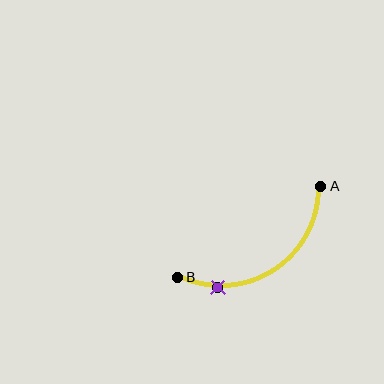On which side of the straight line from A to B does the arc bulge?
The arc bulges below the straight line connecting A and B.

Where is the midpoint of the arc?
The arc midpoint is the point on the curve farthest from the straight line joining A and B. It sits below that line.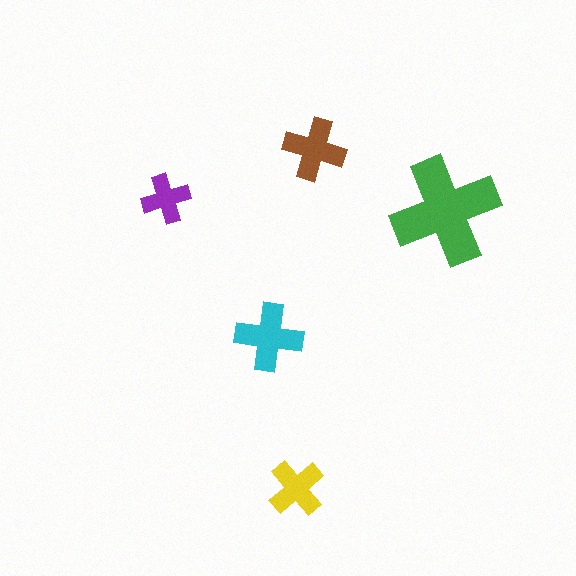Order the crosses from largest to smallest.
the green one, the cyan one, the brown one, the yellow one, the purple one.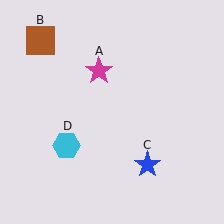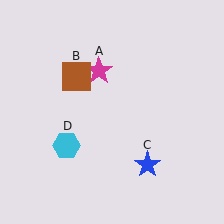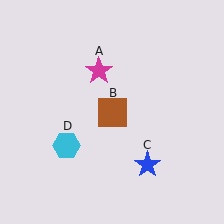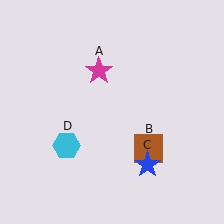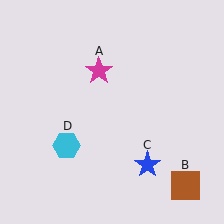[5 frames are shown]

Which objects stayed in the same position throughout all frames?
Magenta star (object A) and blue star (object C) and cyan hexagon (object D) remained stationary.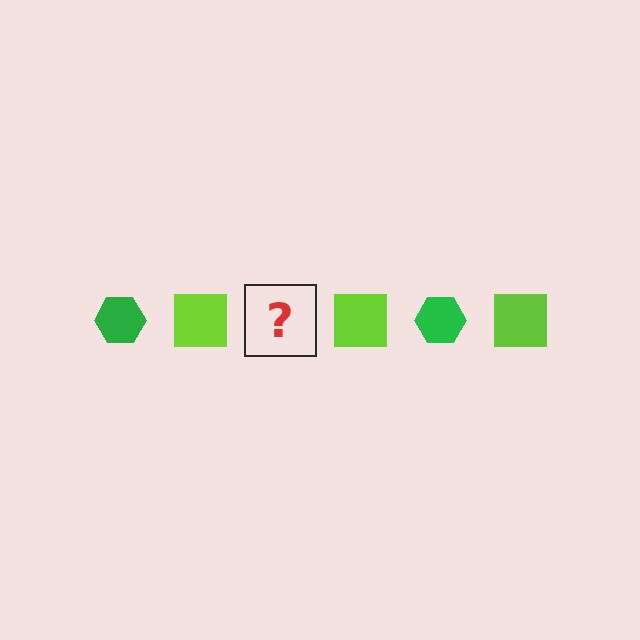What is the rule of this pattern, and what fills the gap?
The rule is that the pattern alternates between green hexagon and lime square. The gap should be filled with a green hexagon.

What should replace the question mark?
The question mark should be replaced with a green hexagon.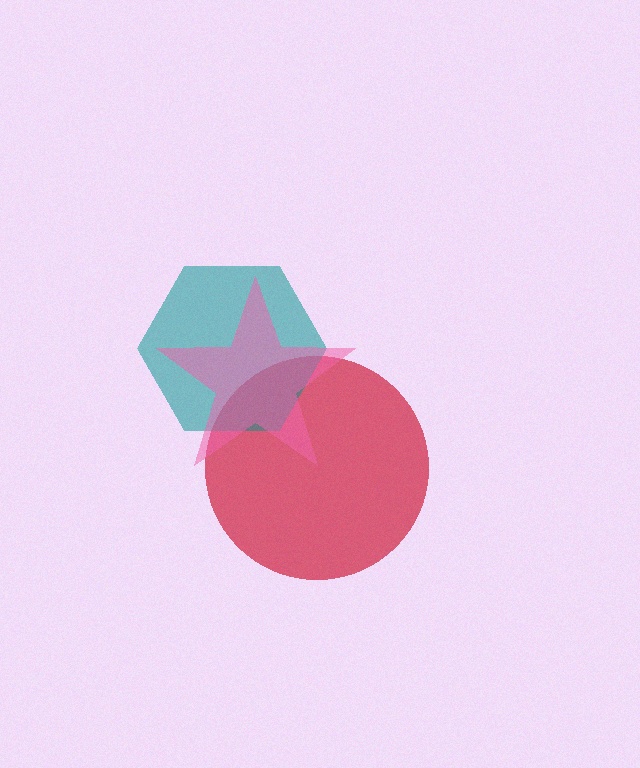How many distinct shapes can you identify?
There are 3 distinct shapes: a red circle, a teal hexagon, a pink star.